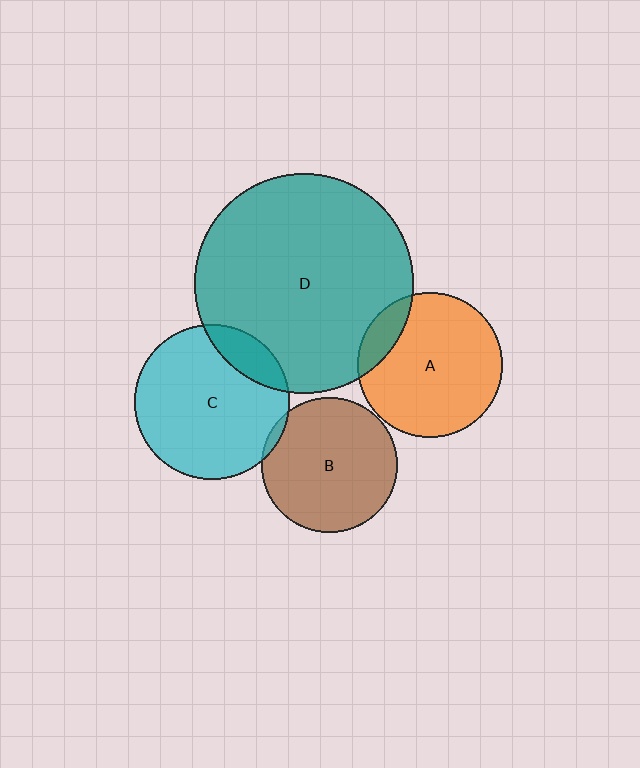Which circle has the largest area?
Circle D (teal).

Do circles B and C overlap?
Yes.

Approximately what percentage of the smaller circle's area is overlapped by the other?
Approximately 5%.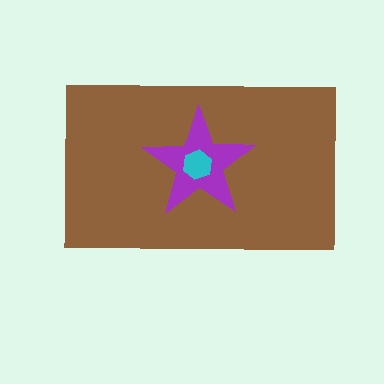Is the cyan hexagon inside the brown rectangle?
Yes.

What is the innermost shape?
The cyan hexagon.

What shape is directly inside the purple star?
The cyan hexagon.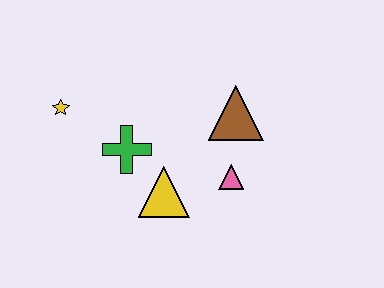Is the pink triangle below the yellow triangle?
No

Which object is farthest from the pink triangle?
The yellow star is farthest from the pink triangle.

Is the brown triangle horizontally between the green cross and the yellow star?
No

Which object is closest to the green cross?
The yellow triangle is closest to the green cross.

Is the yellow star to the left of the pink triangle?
Yes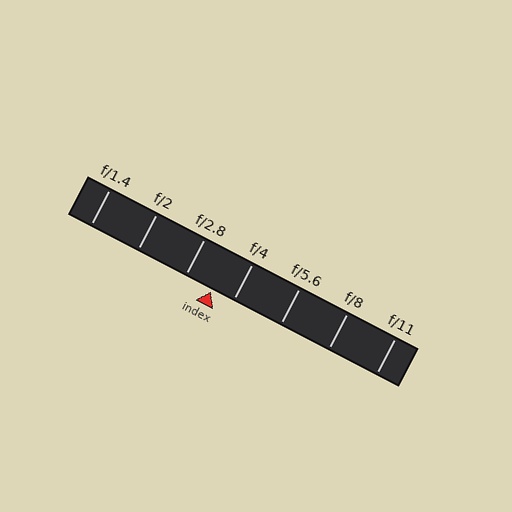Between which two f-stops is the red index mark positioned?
The index mark is between f/2.8 and f/4.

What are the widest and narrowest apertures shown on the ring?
The widest aperture shown is f/1.4 and the narrowest is f/11.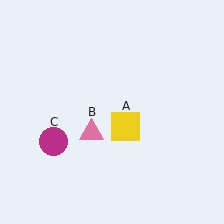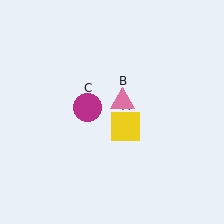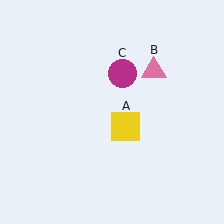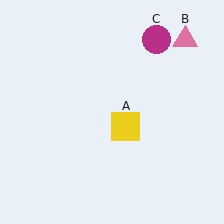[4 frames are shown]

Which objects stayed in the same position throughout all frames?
Yellow square (object A) remained stationary.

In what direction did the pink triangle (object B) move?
The pink triangle (object B) moved up and to the right.